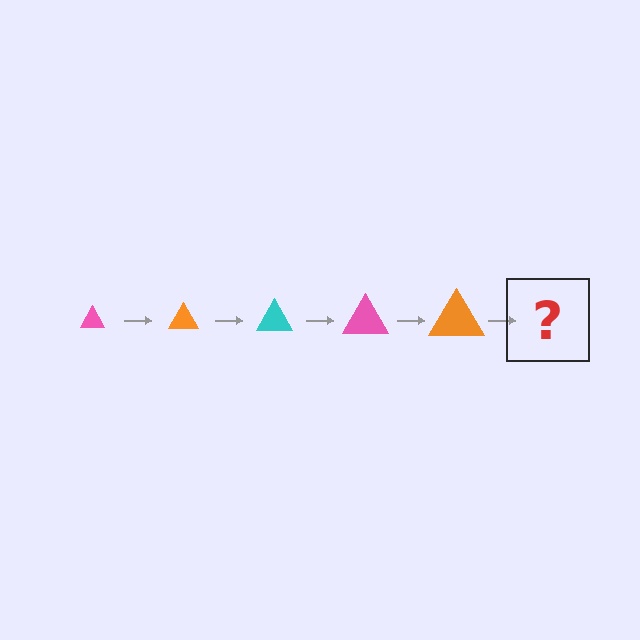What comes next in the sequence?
The next element should be a cyan triangle, larger than the previous one.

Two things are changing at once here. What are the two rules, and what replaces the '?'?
The two rules are that the triangle grows larger each step and the color cycles through pink, orange, and cyan. The '?' should be a cyan triangle, larger than the previous one.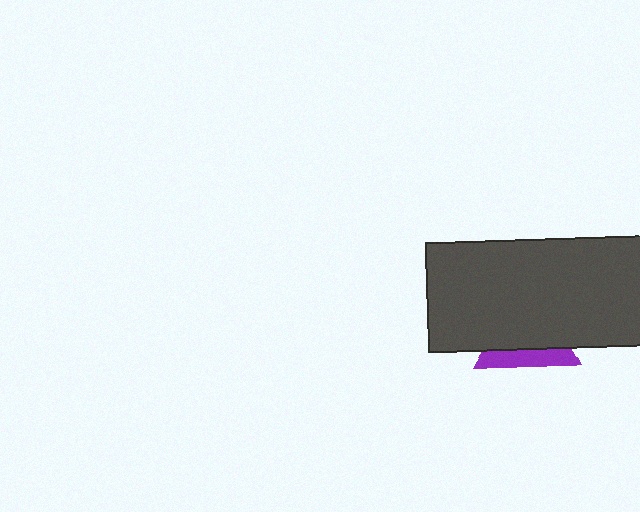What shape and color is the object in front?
The object in front is a dark gray rectangle.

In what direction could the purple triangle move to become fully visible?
The purple triangle could move down. That would shift it out from behind the dark gray rectangle entirely.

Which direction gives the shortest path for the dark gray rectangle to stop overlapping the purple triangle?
Moving up gives the shortest separation.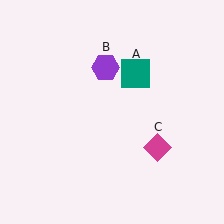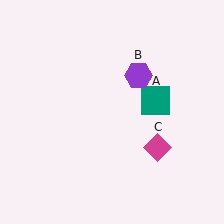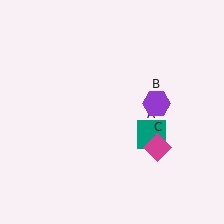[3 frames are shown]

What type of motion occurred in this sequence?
The teal square (object A), purple hexagon (object B) rotated clockwise around the center of the scene.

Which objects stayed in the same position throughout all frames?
Magenta diamond (object C) remained stationary.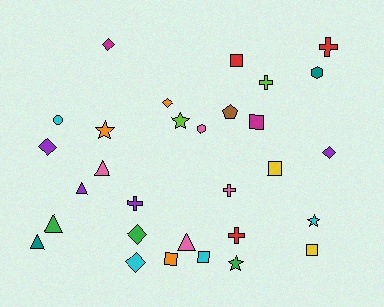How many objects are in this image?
There are 30 objects.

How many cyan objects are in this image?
There are 4 cyan objects.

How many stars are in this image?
There are 4 stars.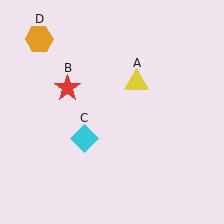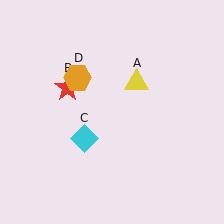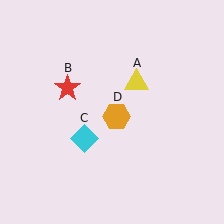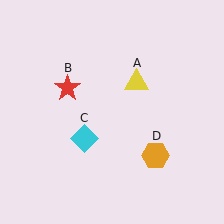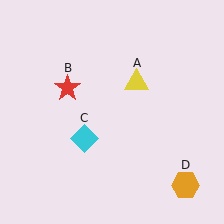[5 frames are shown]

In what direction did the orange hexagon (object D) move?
The orange hexagon (object D) moved down and to the right.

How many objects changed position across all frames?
1 object changed position: orange hexagon (object D).